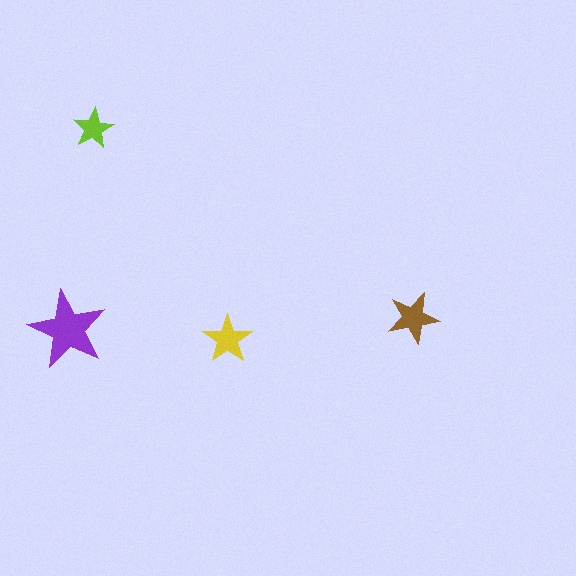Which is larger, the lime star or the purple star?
The purple one.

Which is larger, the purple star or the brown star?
The purple one.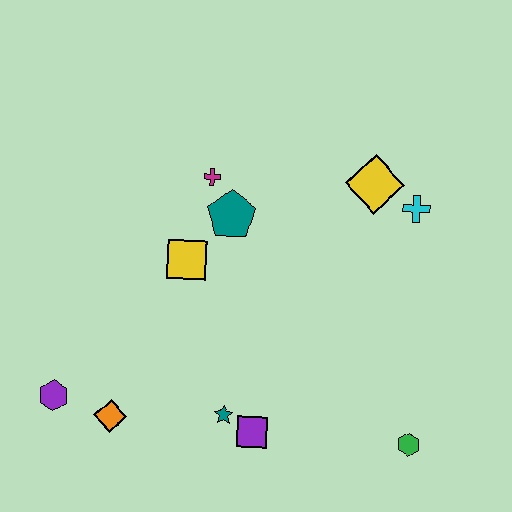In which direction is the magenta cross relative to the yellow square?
The magenta cross is above the yellow square.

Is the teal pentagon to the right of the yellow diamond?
No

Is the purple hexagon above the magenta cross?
No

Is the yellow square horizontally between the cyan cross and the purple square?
No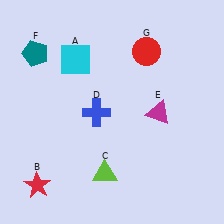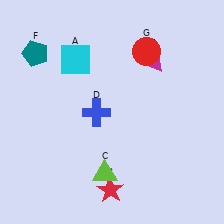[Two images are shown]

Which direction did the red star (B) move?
The red star (B) moved right.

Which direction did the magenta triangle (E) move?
The magenta triangle (E) moved up.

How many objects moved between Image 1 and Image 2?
2 objects moved between the two images.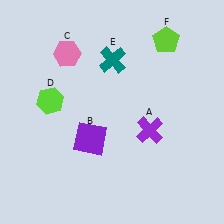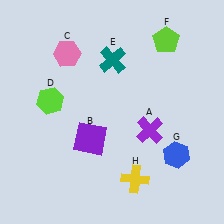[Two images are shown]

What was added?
A blue hexagon (G), a yellow cross (H) were added in Image 2.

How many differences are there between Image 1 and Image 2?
There are 2 differences between the two images.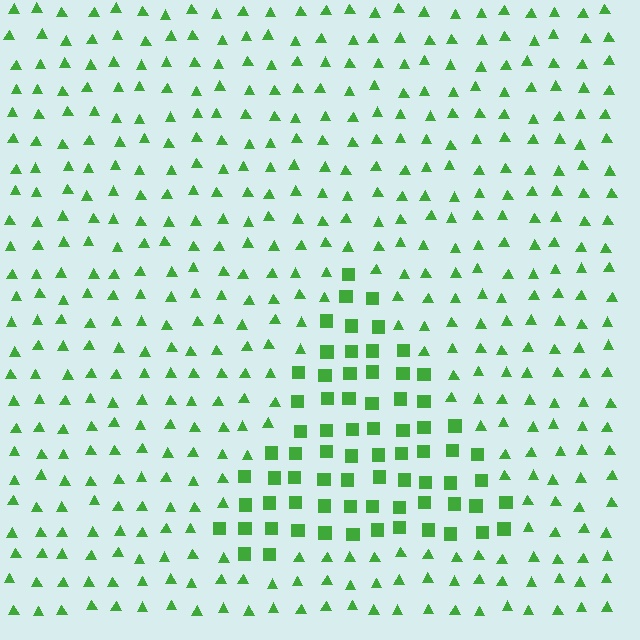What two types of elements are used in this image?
The image uses squares inside the triangle region and triangles outside it.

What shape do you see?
I see a triangle.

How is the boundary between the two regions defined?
The boundary is defined by a change in element shape: squares inside vs. triangles outside. All elements share the same color and spacing.